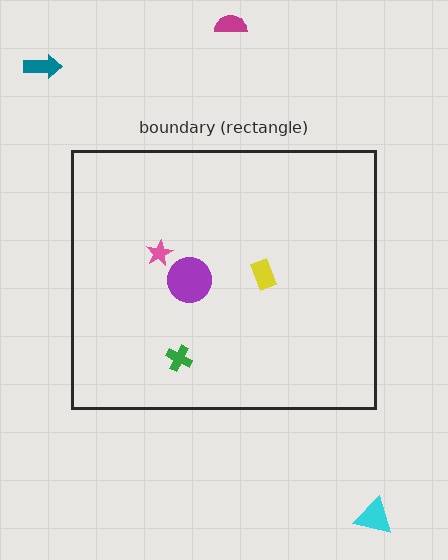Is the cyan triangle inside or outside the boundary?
Outside.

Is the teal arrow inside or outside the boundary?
Outside.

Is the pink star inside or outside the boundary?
Inside.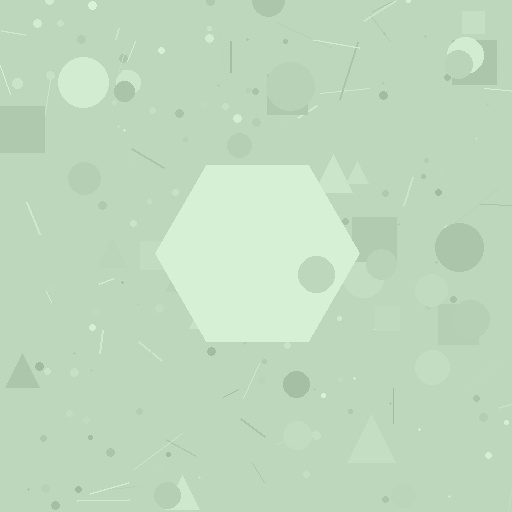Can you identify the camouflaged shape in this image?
The camouflaged shape is a hexagon.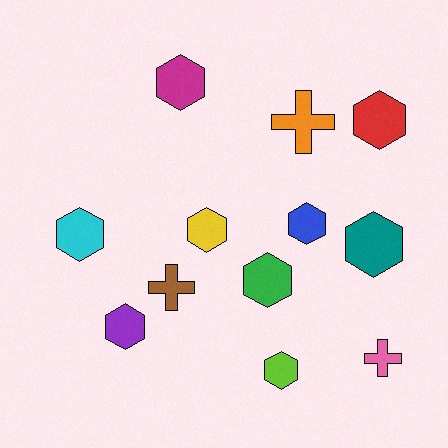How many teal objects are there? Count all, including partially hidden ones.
There is 1 teal object.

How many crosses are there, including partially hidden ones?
There are 3 crosses.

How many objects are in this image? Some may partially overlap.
There are 12 objects.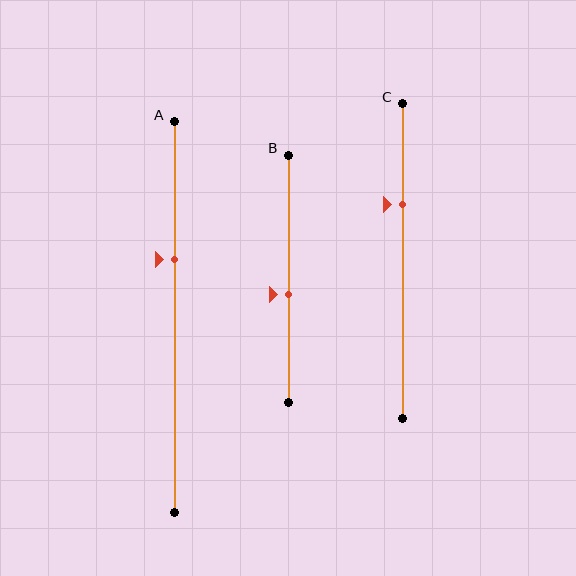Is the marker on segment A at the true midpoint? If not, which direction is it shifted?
No, the marker on segment A is shifted upward by about 15% of the segment length.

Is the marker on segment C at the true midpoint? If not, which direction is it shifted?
No, the marker on segment C is shifted upward by about 18% of the segment length.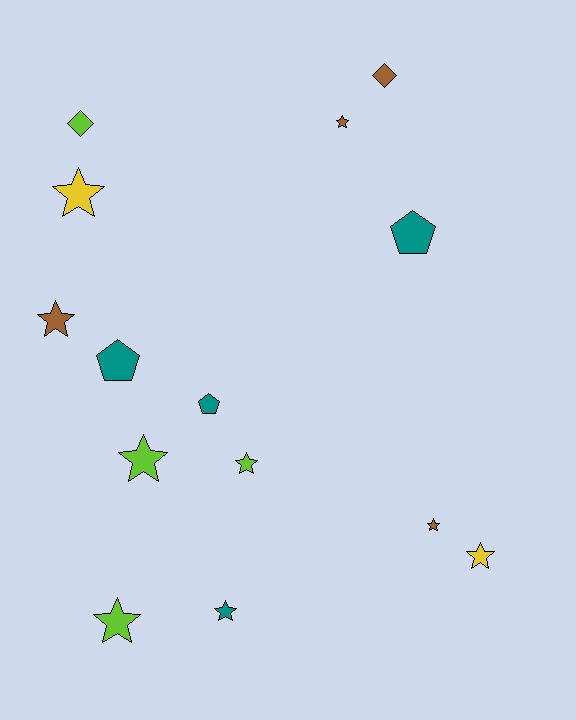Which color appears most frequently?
Brown, with 4 objects.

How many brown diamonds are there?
There is 1 brown diamond.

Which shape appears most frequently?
Star, with 9 objects.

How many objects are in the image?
There are 14 objects.